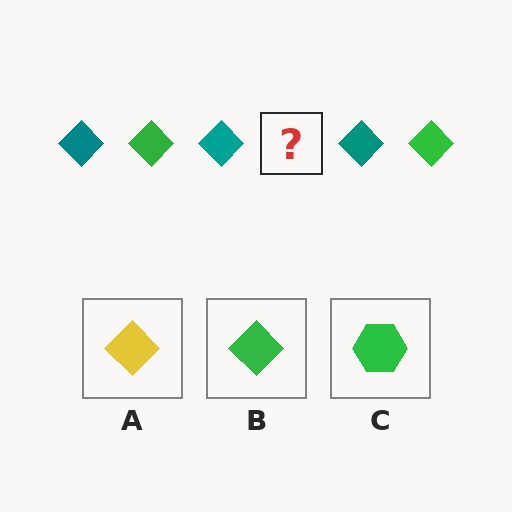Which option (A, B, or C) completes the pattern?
B.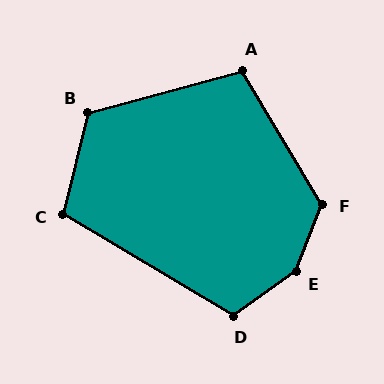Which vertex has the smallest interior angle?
A, at approximately 106 degrees.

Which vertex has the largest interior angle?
E, at approximately 147 degrees.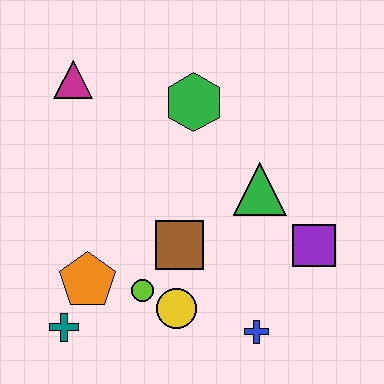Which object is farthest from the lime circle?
The magenta triangle is farthest from the lime circle.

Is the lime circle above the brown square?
No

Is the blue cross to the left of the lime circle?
No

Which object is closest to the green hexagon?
The green triangle is closest to the green hexagon.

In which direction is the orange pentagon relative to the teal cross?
The orange pentagon is above the teal cross.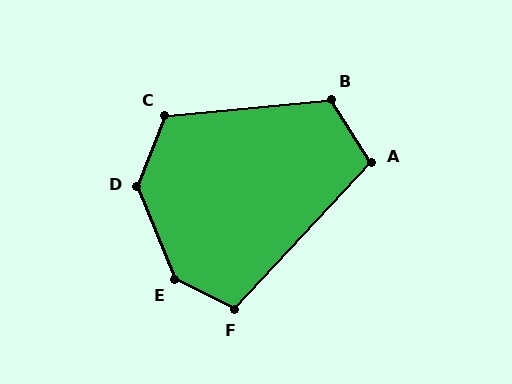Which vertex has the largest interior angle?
E, at approximately 139 degrees.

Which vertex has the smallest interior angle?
A, at approximately 104 degrees.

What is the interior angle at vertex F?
Approximately 106 degrees (obtuse).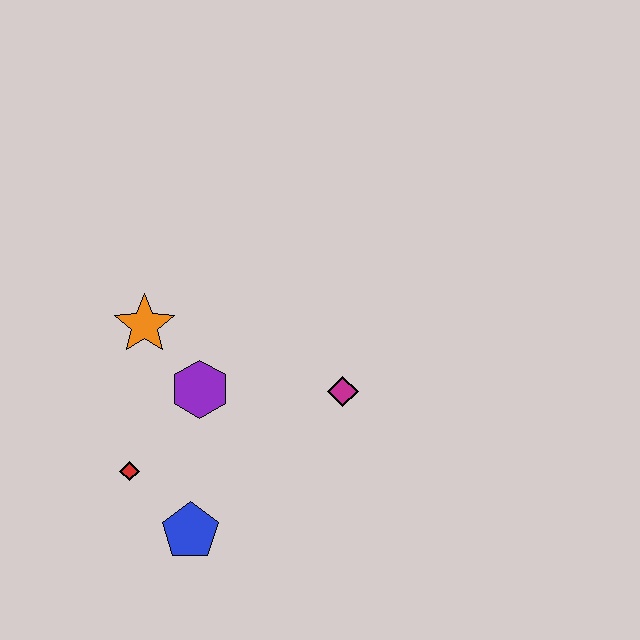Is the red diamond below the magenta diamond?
Yes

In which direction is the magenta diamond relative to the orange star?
The magenta diamond is to the right of the orange star.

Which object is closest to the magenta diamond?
The purple hexagon is closest to the magenta diamond.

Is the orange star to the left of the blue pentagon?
Yes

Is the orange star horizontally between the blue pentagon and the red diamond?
Yes